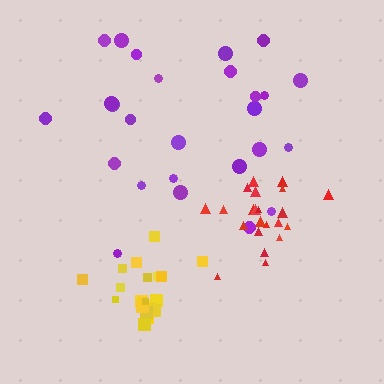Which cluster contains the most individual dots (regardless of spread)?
Purple (26).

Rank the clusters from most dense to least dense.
red, yellow, purple.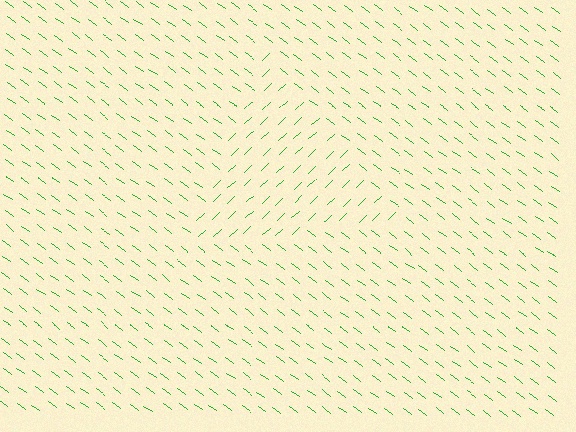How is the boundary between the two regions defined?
The boundary is defined purely by a change in line orientation (approximately 79 degrees difference). All lines are the same color and thickness.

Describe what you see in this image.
The image is filled with small green line segments. A triangle region in the image has lines oriented differently from the surrounding lines, creating a visible texture boundary.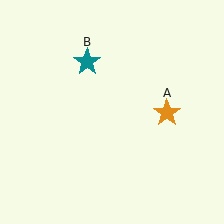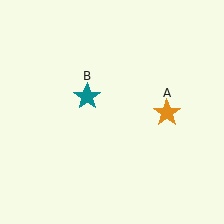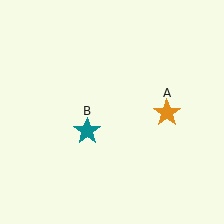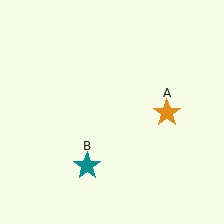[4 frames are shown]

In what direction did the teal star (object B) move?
The teal star (object B) moved down.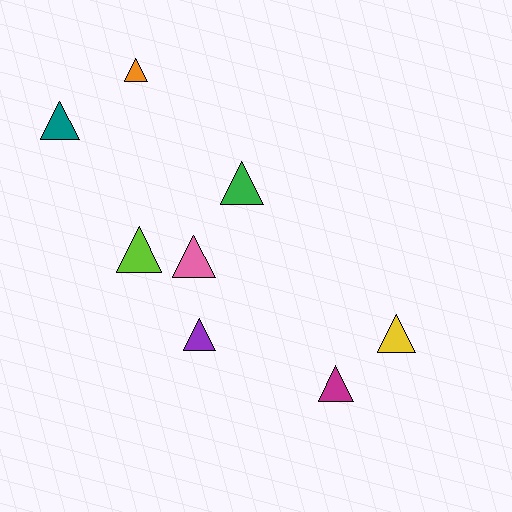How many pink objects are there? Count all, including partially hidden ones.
There is 1 pink object.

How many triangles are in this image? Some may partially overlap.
There are 8 triangles.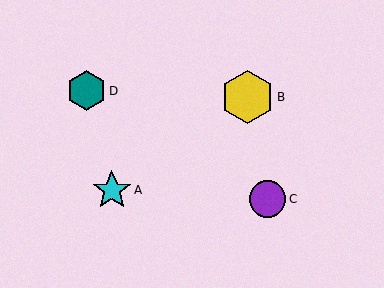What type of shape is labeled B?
Shape B is a yellow hexagon.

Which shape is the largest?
The yellow hexagon (labeled B) is the largest.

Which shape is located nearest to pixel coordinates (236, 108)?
The yellow hexagon (labeled B) at (248, 97) is nearest to that location.